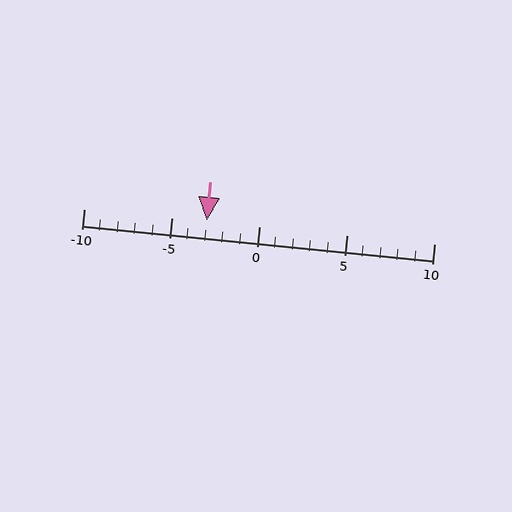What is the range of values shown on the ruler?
The ruler shows values from -10 to 10.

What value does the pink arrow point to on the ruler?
The pink arrow points to approximately -3.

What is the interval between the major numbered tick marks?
The major tick marks are spaced 5 units apart.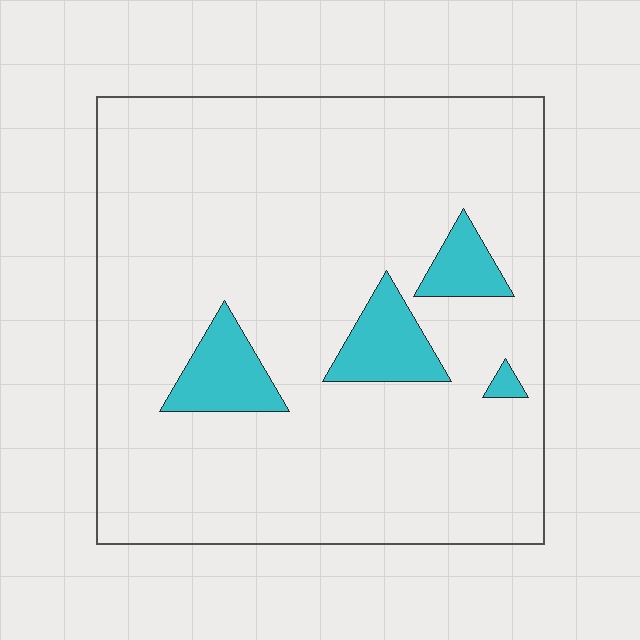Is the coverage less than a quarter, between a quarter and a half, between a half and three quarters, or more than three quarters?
Less than a quarter.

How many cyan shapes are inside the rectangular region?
4.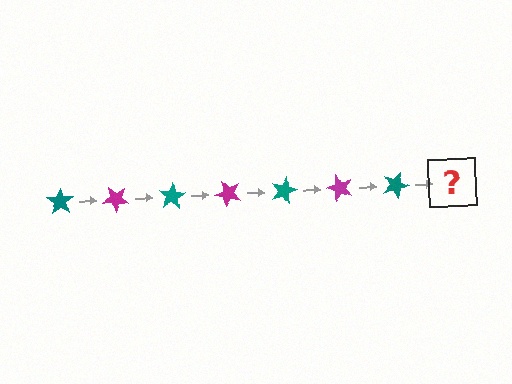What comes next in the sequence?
The next element should be a magenta star, rotated 280 degrees from the start.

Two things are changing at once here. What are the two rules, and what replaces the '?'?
The two rules are that it rotates 40 degrees each step and the color cycles through teal and magenta. The '?' should be a magenta star, rotated 280 degrees from the start.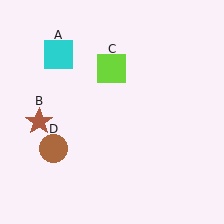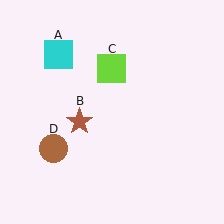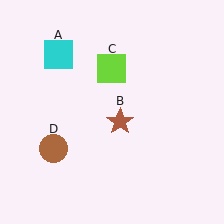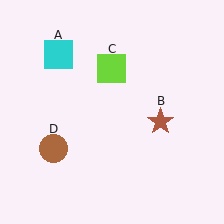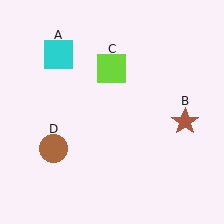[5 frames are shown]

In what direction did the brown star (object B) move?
The brown star (object B) moved right.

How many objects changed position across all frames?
1 object changed position: brown star (object B).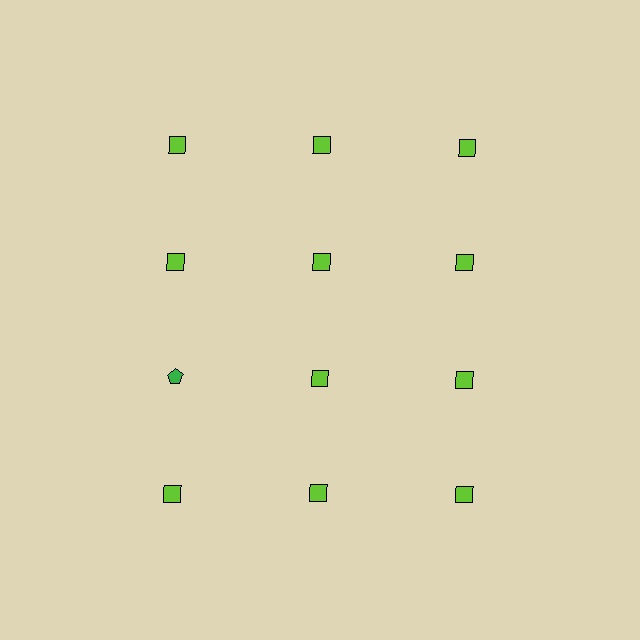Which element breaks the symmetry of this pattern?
The green pentagon in the third row, leftmost column breaks the symmetry. All other shapes are lime squares.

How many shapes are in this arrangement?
There are 12 shapes arranged in a grid pattern.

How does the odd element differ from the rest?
It differs in both color (green instead of lime) and shape (pentagon instead of square).